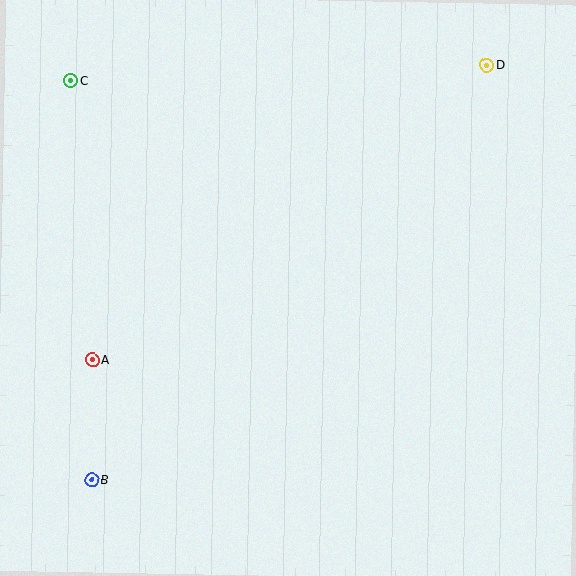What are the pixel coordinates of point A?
Point A is at (92, 360).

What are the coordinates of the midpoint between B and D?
The midpoint between B and D is at (289, 272).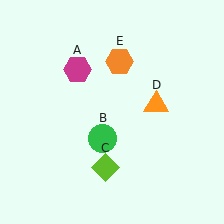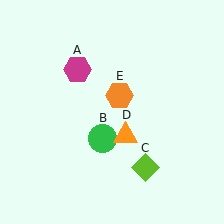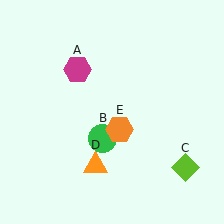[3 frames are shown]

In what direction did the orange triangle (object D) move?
The orange triangle (object D) moved down and to the left.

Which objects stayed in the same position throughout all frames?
Magenta hexagon (object A) and green circle (object B) remained stationary.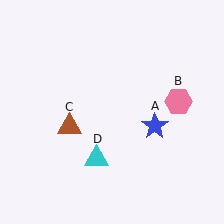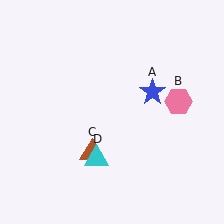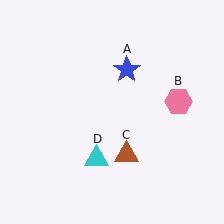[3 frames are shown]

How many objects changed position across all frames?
2 objects changed position: blue star (object A), brown triangle (object C).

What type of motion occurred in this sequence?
The blue star (object A), brown triangle (object C) rotated counterclockwise around the center of the scene.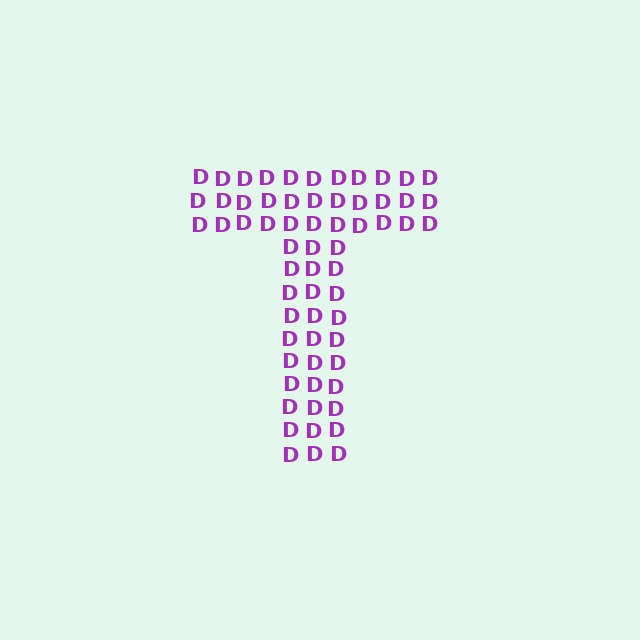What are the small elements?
The small elements are letter D's.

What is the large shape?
The large shape is the letter T.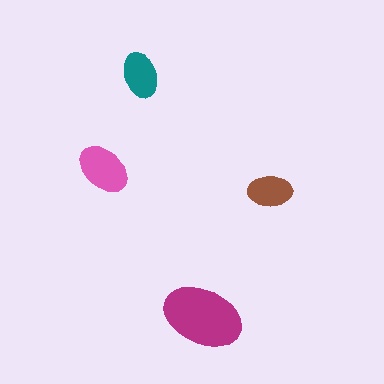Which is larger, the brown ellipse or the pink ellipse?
The pink one.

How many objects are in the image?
There are 4 objects in the image.